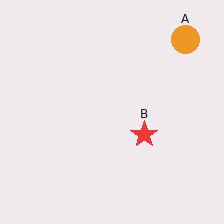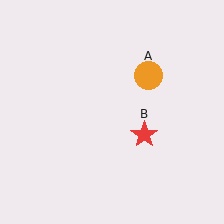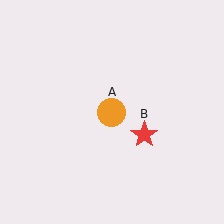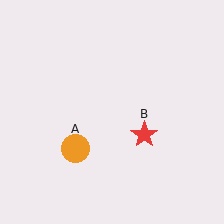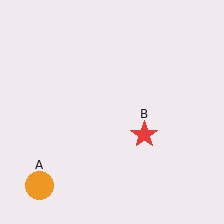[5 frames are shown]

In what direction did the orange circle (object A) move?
The orange circle (object A) moved down and to the left.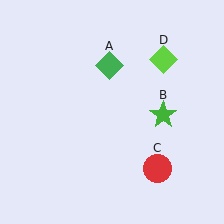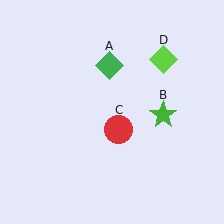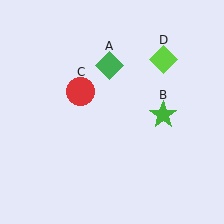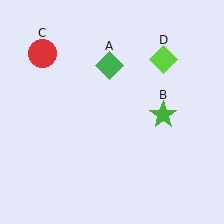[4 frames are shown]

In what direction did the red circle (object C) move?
The red circle (object C) moved up and to the left.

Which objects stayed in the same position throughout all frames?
Green diamond (object A) and green star (object B) and lime diamond (object D) remained stationary.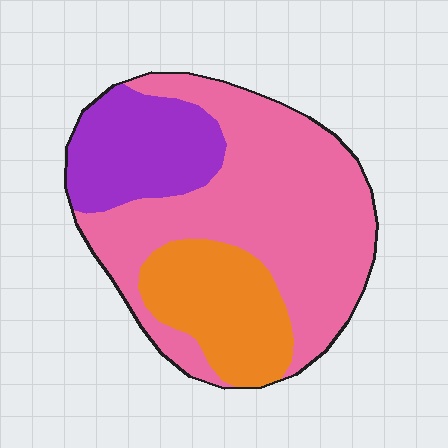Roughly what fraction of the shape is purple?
Purple takes up about one fifth (1/5) of the shape.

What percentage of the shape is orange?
Orange covers roughly 20% of the shape.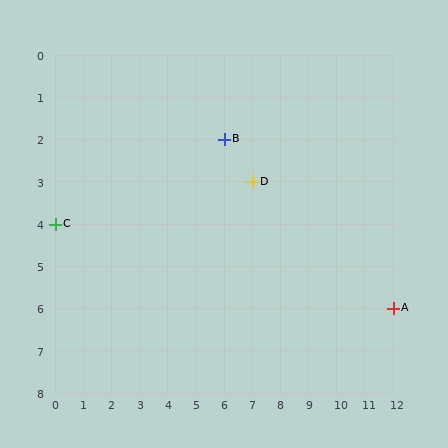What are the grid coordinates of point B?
Point B is at grid coordinates (6, 2).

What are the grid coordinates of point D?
Point D is at grid coordinates (7, 3).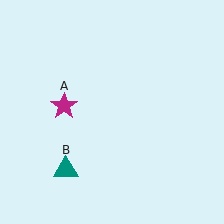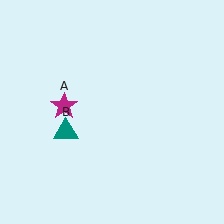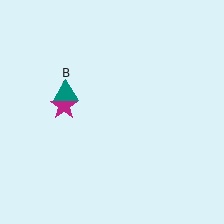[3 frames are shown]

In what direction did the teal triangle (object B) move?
The teal triangle (object B) moved up.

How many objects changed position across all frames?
1 object changed position: teal triangle (object B).